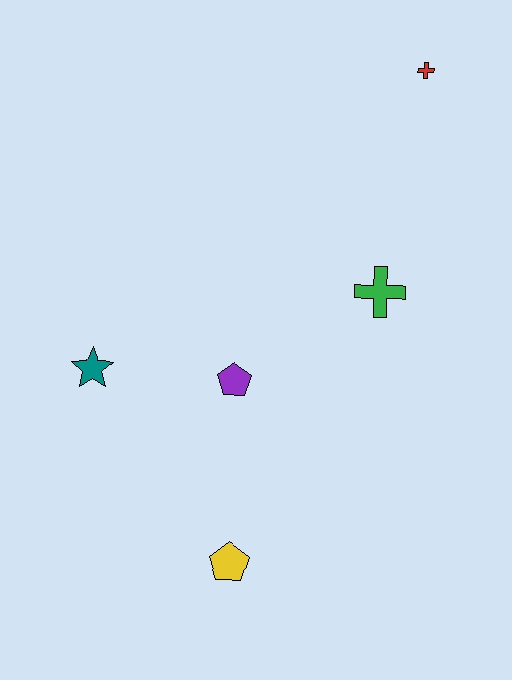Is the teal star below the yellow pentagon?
No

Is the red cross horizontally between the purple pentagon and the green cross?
No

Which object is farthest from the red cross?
The yellow pentagon is farthest from the red cross.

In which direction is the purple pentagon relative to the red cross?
The purple pentagon is below the red cross.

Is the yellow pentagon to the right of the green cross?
No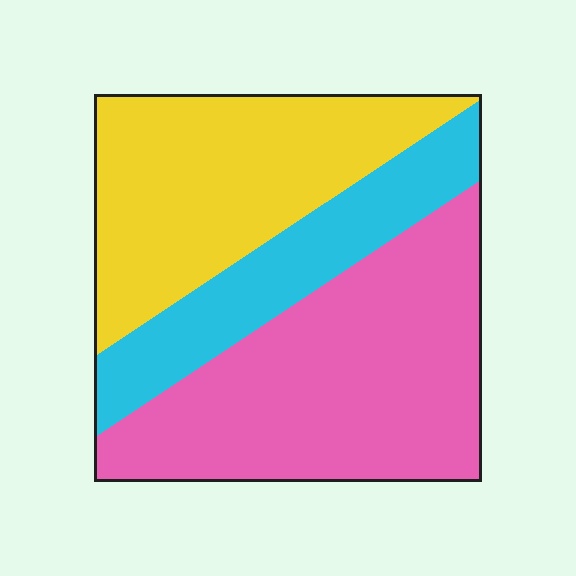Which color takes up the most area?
Pink, at roughly 45%.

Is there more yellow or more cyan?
Yellow.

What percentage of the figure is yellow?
Yellow covers around 35% of the figure.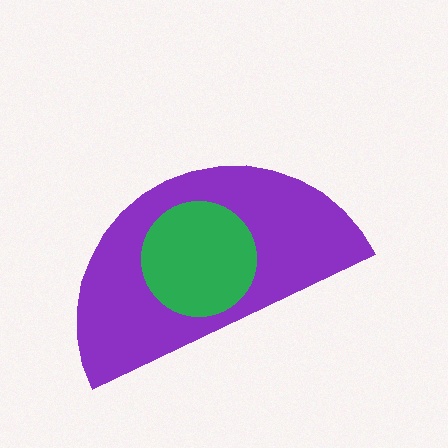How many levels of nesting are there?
2.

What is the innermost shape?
The green circle.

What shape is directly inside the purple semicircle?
The green circle.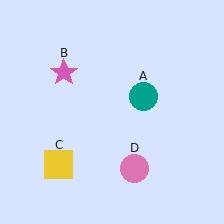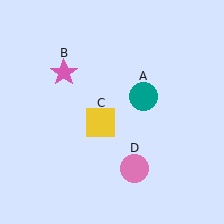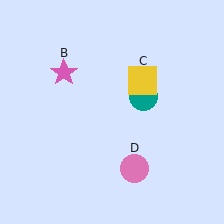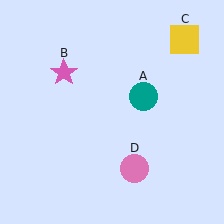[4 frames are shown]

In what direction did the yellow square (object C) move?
The yellow square (object C) moved up and to the right.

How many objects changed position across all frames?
1 object changed position: yellow square (object C).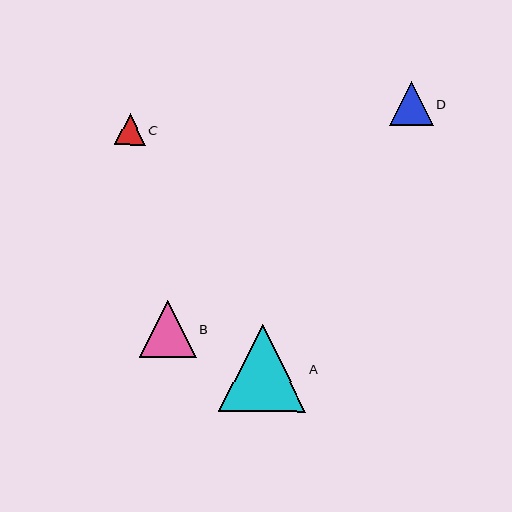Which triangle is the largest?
Triangle A is the largest with a size of approximately 87 pixels.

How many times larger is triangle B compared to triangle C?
Triangle B is approximately 1.9 times the size of triangle C.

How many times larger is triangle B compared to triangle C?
Triangle B is approximately 1.9 times the size of triangle C.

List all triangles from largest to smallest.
From largest to smallest: A, B, D, C.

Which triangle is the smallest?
Triangle C is the smallest with a size of approximately 30 pixels.